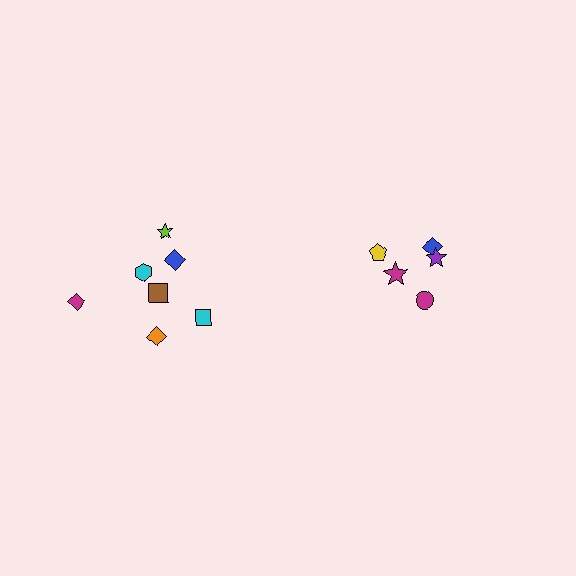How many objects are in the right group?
There are 5 objects.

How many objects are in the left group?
There are 7 objects.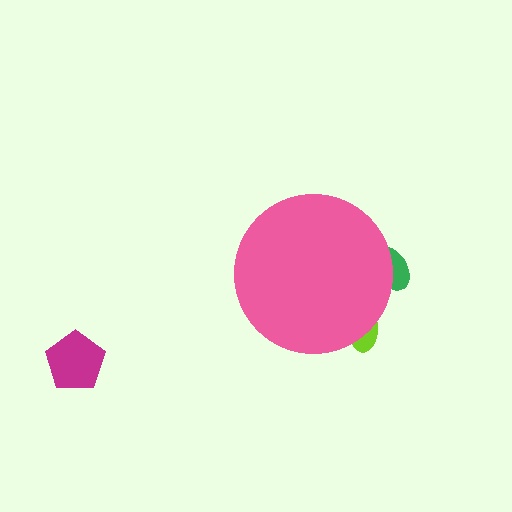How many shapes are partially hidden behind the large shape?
2 shapes are partially hidden.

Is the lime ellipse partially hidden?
Yes, the lime ellipse is partially hidden behind the pink circle.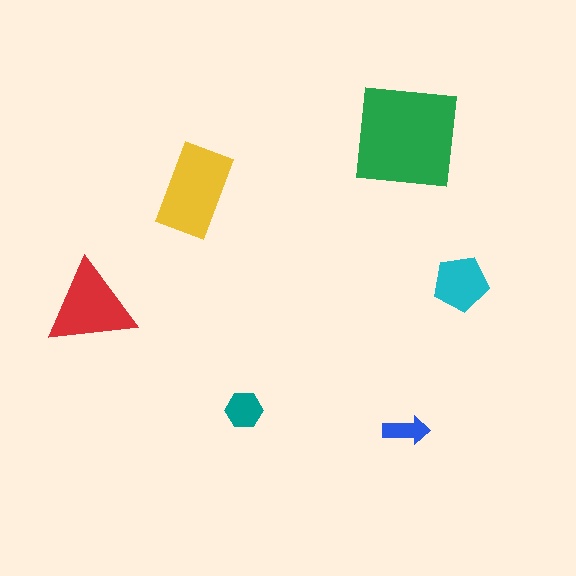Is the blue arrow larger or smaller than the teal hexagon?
Smaller.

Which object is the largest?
The green square.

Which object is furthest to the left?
The red triangle is leftmost.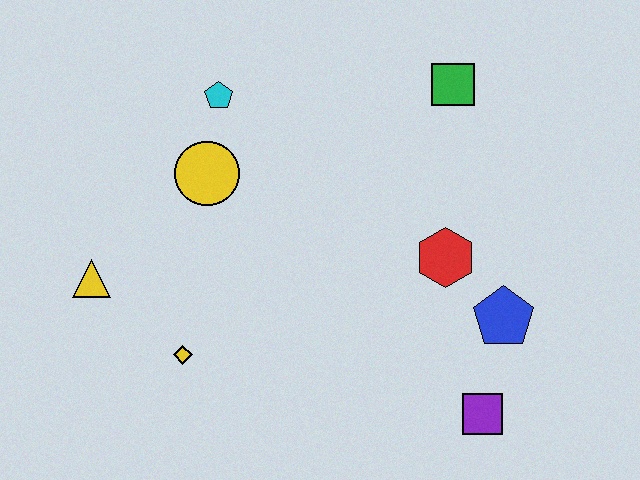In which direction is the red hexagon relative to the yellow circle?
The red hexagon is to the right of the yellow circle.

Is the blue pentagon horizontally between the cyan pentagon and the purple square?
No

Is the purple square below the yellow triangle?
Yes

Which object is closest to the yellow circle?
The cyan pentagon is closest to the yellow circle.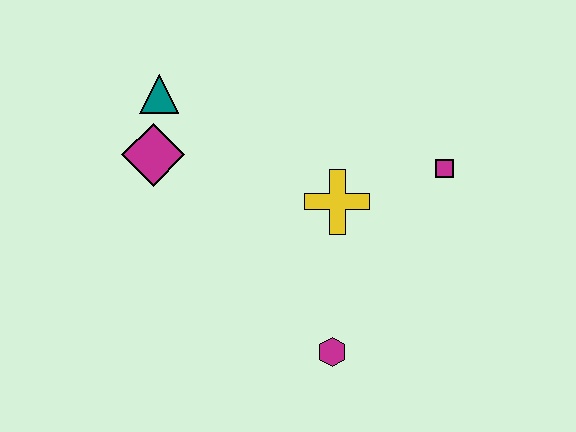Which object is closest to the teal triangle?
The magenta diamond is closest to the teal triangle.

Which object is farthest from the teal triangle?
The magenta hexagon is farthest from the teal triangle.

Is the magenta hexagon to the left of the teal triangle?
No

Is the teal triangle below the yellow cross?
No